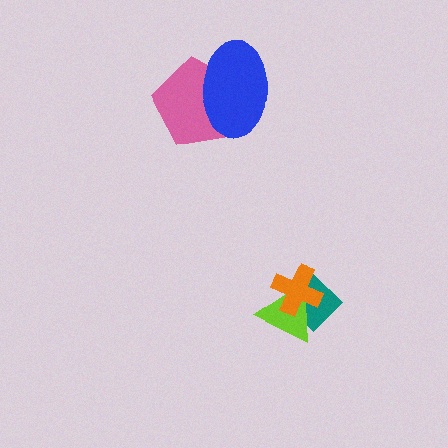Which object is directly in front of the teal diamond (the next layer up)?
The lime triangle is directly in front of the teal diamond.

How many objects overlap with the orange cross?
2 objects overlap with the orange cross.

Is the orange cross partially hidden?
No, no other shape covers it.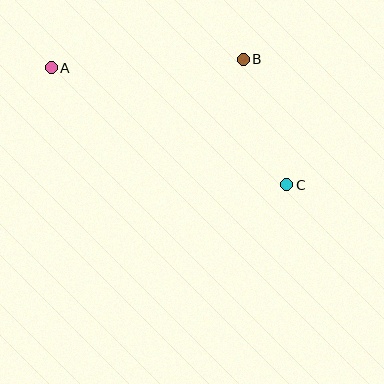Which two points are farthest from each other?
Points A and C are farthest from each other.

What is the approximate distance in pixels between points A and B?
The distance between A and B is approximately 192 pixels.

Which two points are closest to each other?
Points B and C are closest to each other.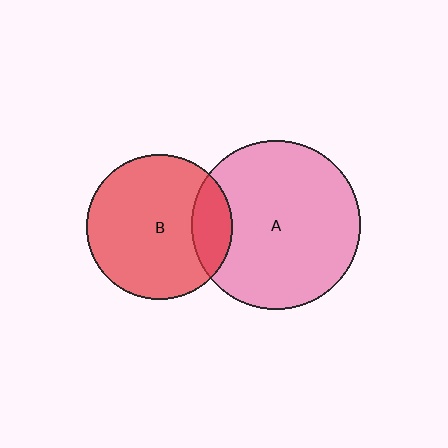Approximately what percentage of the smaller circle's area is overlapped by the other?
Approximately 20%.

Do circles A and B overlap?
Yes.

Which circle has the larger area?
Circle A (pink).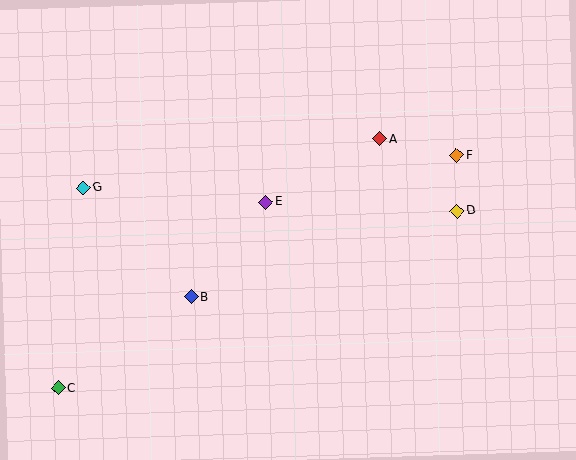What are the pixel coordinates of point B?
Point B is at (191, 297).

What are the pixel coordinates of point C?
Point C is at (58, 388).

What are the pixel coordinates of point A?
Point A is at (380, 139).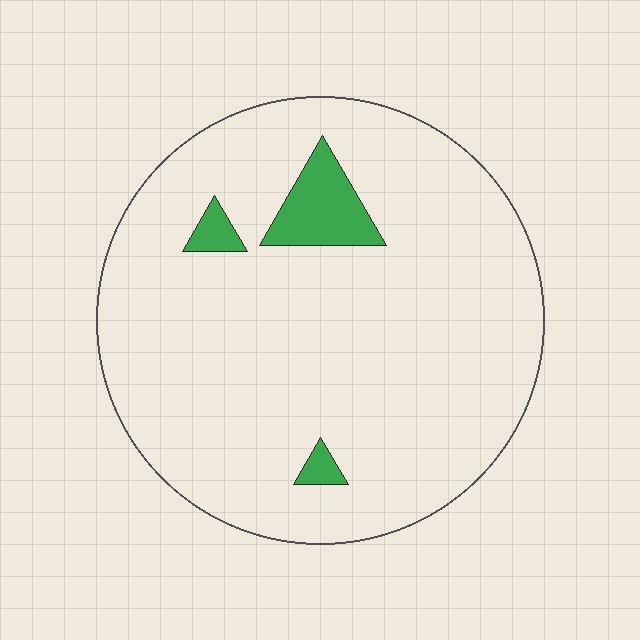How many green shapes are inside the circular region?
3.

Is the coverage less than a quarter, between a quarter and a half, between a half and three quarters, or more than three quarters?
Less than a quarter.